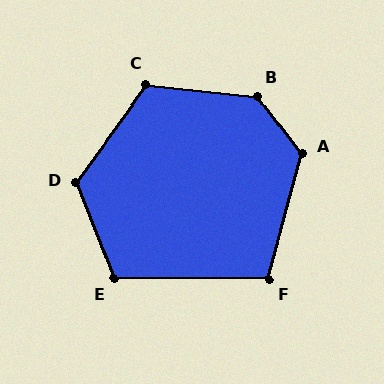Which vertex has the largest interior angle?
B, at approximately 133 degrees.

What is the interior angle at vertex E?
Approximately 112 degrees (obtuse).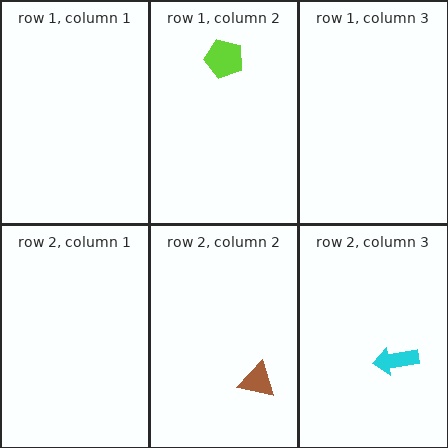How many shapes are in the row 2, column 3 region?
1.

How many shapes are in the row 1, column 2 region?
1.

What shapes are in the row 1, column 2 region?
The lime pentagon.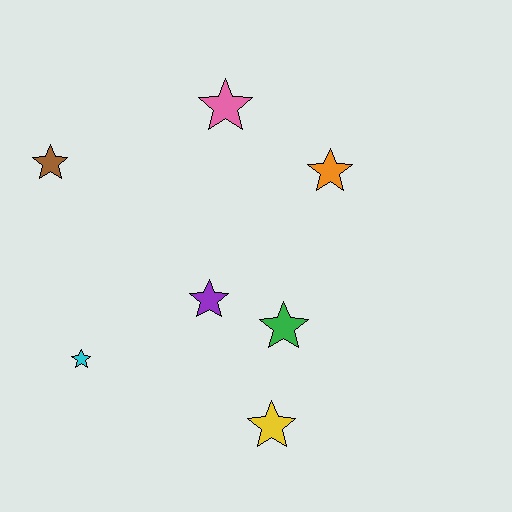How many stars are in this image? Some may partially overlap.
There are 7 stars.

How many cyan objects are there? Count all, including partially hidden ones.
There is 1 cyan object.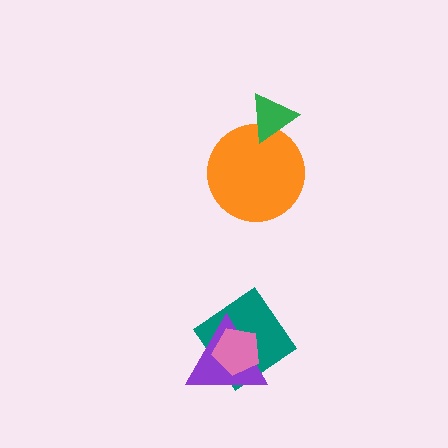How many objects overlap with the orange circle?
1 object overlaps with the orange circle.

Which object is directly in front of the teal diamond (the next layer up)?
The purple triangle is directly in front of the teal diamond.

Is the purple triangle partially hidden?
Yes, it is partially covered by another shape.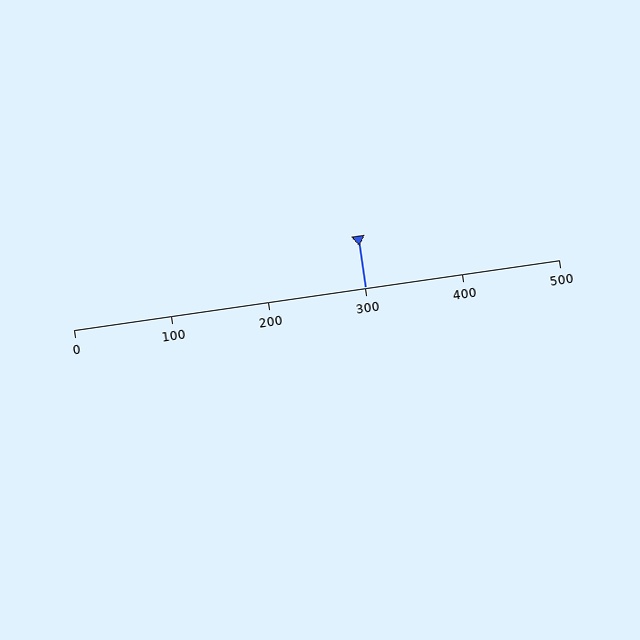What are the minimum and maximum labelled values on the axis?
The axis runs from 0 to 500.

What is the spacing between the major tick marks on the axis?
The major ticks are spaced 100 apart.